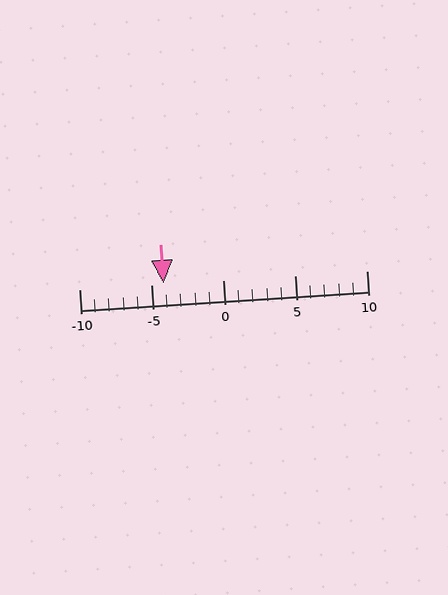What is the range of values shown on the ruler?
The ruler shows values from -10 to 10.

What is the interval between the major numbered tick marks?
The major tick marks are spaced 5 units apart.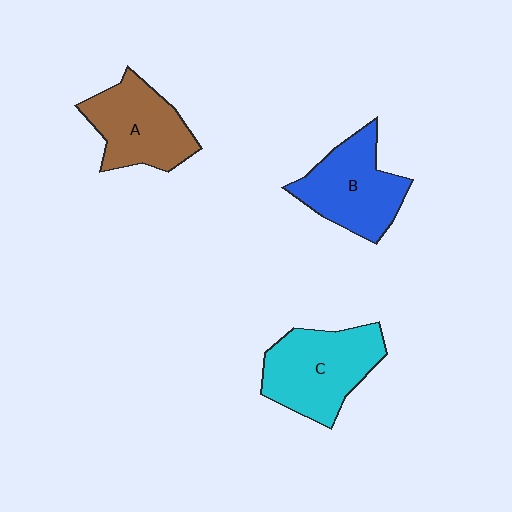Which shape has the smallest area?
Shape A (brown).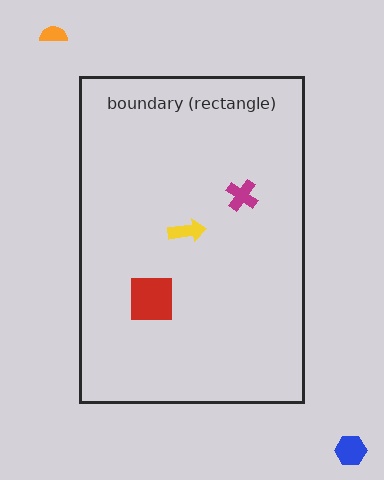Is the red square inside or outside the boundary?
Inside.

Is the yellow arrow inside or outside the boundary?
Inside.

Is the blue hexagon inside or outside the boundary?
Outside.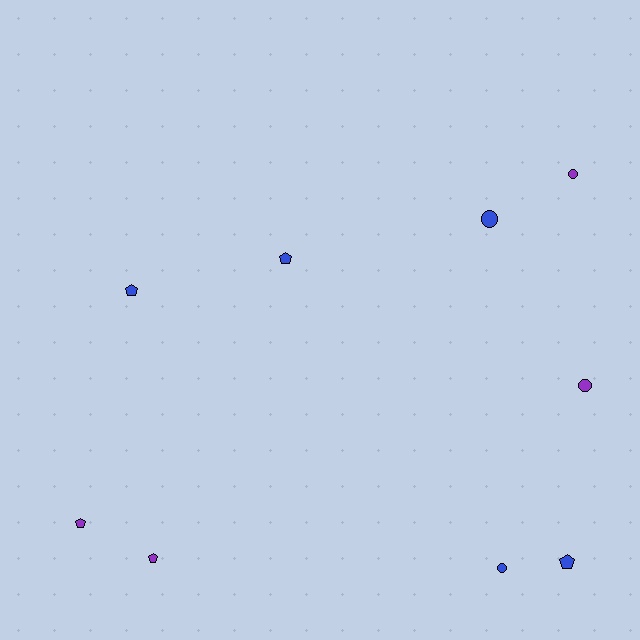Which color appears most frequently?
Blue, with 5 objects.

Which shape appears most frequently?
Pentagon, with 5 objects.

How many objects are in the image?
There are 9 objects.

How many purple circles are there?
There are 2 purple circles.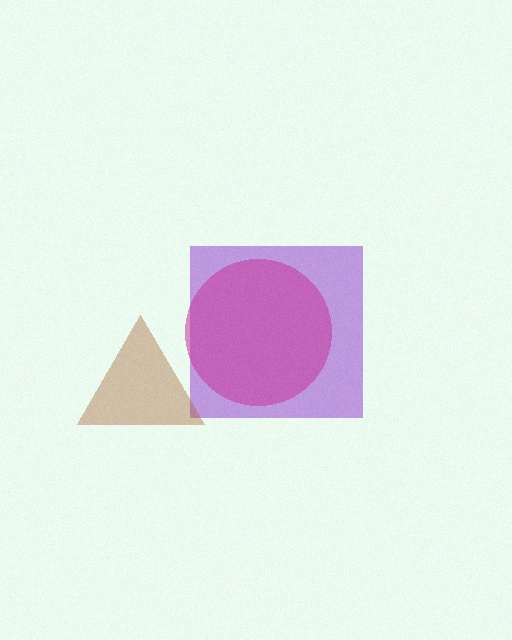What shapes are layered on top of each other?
The layered shapes are: a purple square, a brown triangle, a magenta circle.